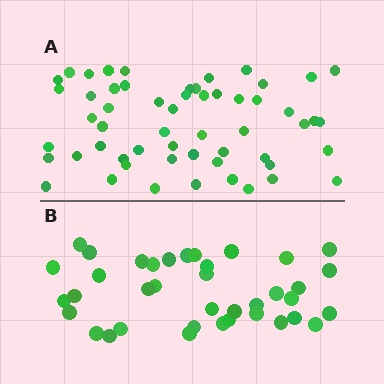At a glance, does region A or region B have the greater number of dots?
Region A (the top region) has more dots.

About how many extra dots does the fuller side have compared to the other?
Region A has approximately 20 more dots than region B.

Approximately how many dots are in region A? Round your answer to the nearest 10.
About 60 dots. (The exact count is 56, which rounds to 60.)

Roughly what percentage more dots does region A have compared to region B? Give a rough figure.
About 45% more.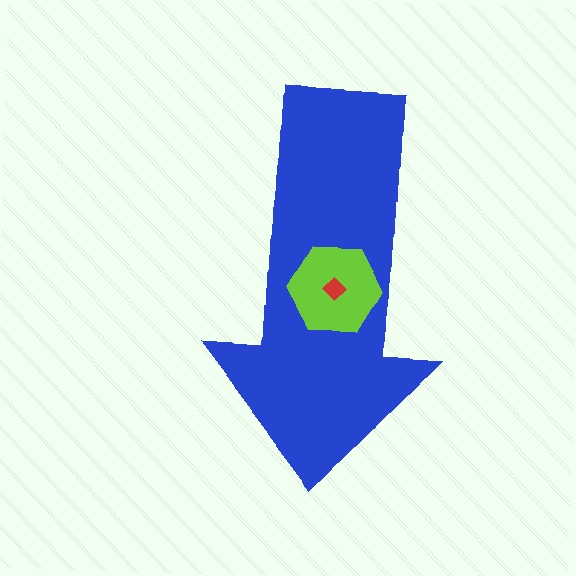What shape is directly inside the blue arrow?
The lime hexagon.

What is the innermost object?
The red diamond.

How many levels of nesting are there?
3.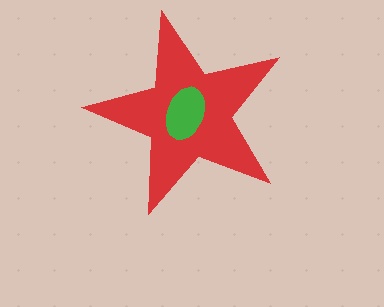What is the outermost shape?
The red star.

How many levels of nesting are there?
2.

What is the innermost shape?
The green ellipse.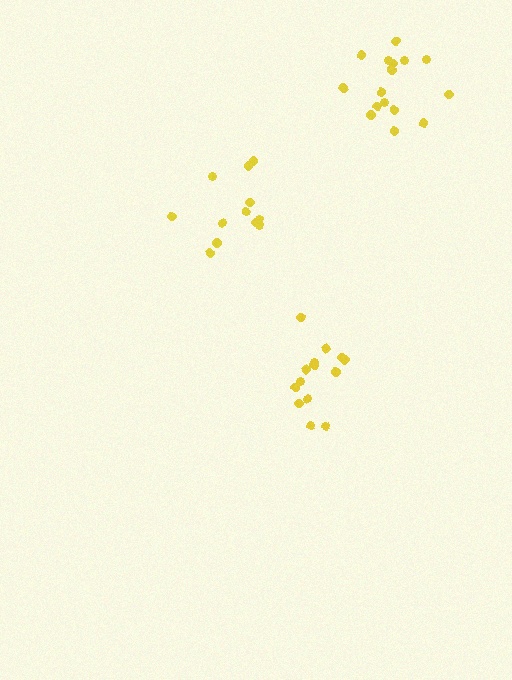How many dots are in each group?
Group 1: 16 dots, Group 2: 12 dots, Group 3: 14 dots (42 total).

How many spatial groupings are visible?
There are 3 spatial groupings.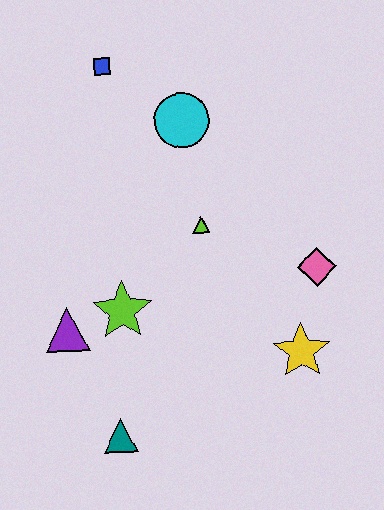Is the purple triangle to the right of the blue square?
No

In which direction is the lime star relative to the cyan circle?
The lime star is below the cyan circle.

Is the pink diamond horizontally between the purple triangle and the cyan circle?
No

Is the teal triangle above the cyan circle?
No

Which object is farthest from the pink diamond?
The blue square is farthest from the pink diamond.